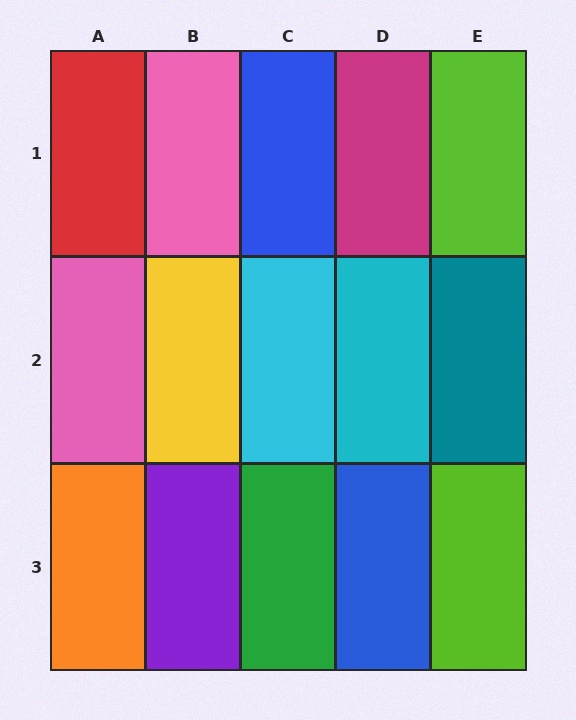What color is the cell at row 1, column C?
Blue.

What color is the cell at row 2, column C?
Cyan.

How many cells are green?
1 cell is green.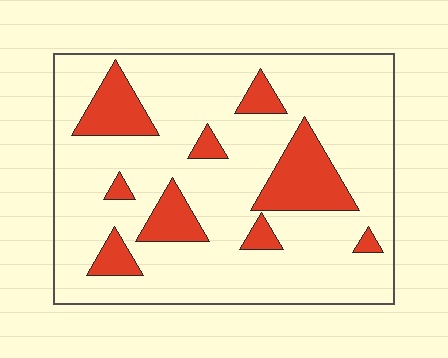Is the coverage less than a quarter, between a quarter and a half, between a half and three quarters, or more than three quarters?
Less than a quarter.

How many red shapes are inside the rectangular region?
9.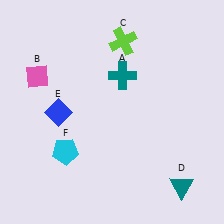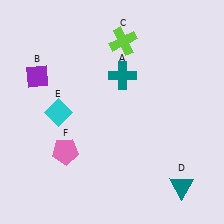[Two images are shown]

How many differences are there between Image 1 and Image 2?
There are 3 differences between the two images.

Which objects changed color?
B changed from pink to purple. E changed from blue to cyan. F changed from cyan to pink.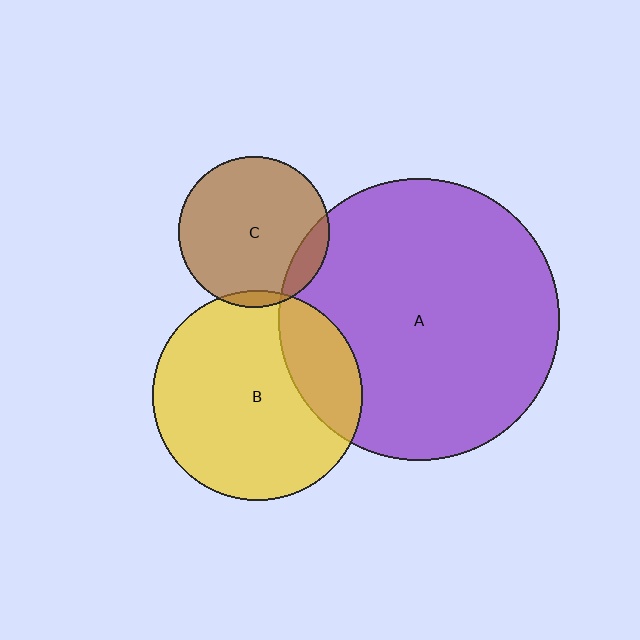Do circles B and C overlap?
Yes.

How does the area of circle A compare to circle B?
Approximately 1.8 times.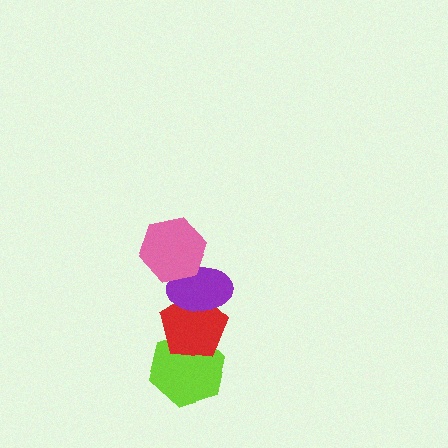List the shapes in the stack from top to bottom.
From top to bottom: the pink hexagon, the purple ellipse, the red pentagon, the lime hexagon.